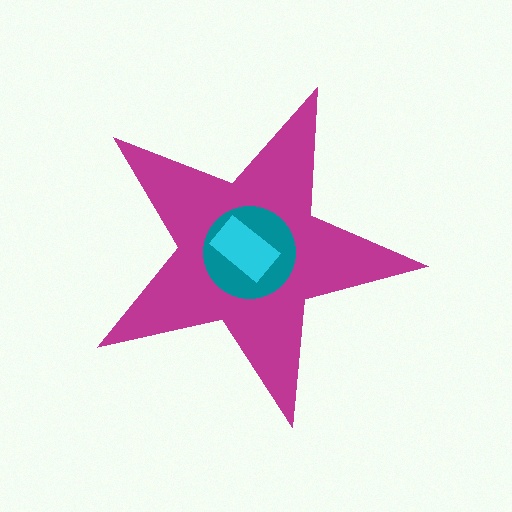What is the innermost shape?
The cyan rectangle.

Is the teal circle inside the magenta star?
Yes.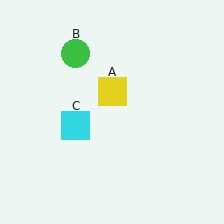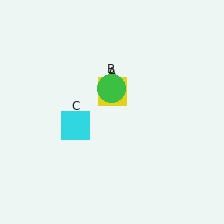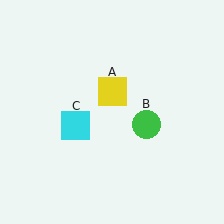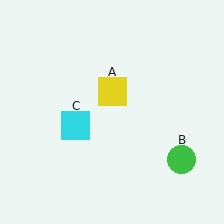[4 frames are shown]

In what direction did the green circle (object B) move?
The green circle (object B) moved down and to the right.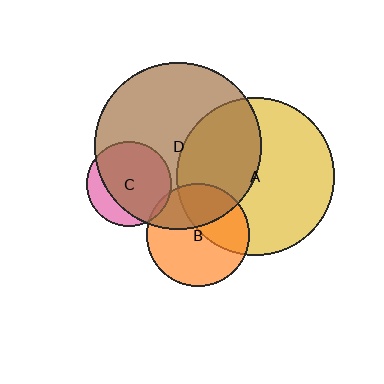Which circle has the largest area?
Circle D (brown).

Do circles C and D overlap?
Yes.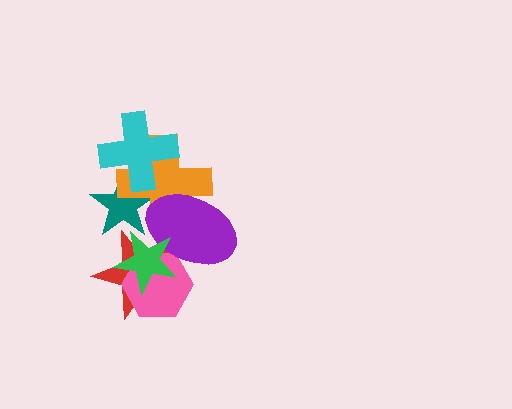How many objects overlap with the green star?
4 objects overlap with the green star.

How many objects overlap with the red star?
4 objects overlap with the red star.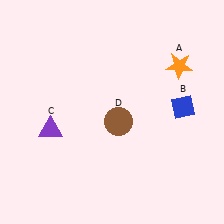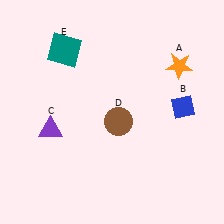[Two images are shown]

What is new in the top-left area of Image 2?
A teal square (E) was added in the top-left area of Image 2.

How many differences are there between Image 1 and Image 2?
There is 1 difference between the two images.